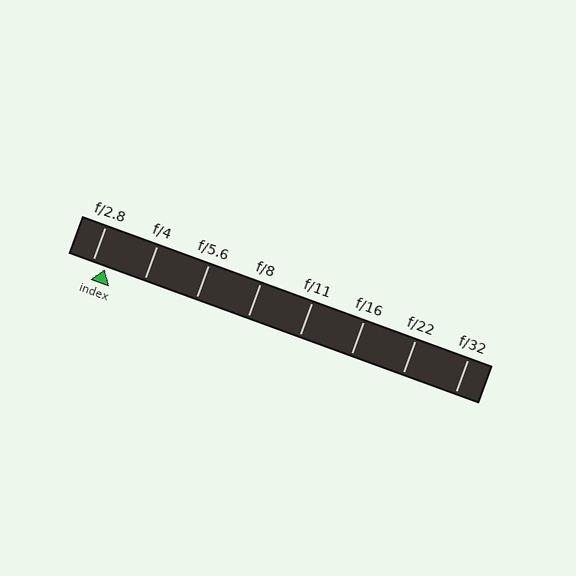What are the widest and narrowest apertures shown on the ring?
The widest aperture shown is f/2.8 and the narrowest is f/32.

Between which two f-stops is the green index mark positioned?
The index mark is between f/2.8 and f/4.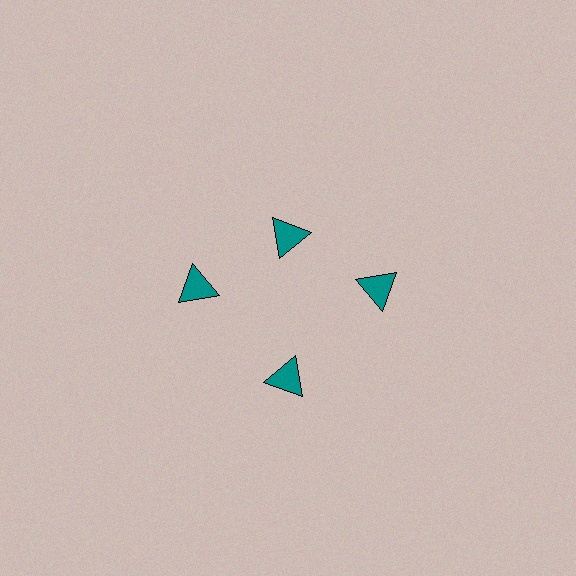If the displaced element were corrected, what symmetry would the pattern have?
It would have 4-fold rotational symmetry — the pattern would map onto itself every 90 degrees.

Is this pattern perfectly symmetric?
No. The 4 teal triangles are arranged in a ring, but one element near the 12 o'clock position is pulled inward toward the center, breaking the 4-fold rotational symmetry.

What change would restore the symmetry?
The symmetry would be restored by moving it outward, back onto the ring so that all 4 triangles sit at equal angles and equal distance from the center.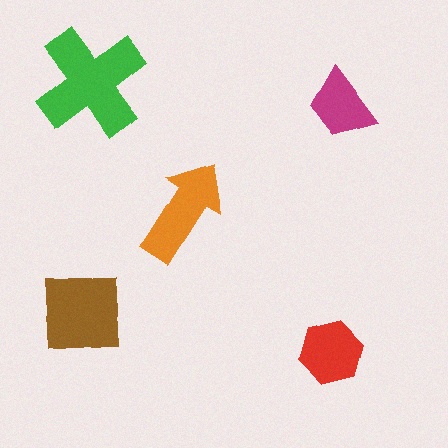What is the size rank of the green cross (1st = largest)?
1st.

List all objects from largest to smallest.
The green cross, the brown square, the orange arrow, the red hexagon, the magenta trapezoid.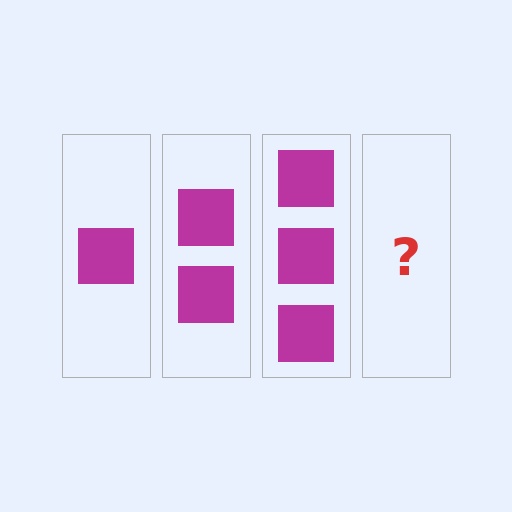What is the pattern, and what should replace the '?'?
The pattern is that each step adds one more square. The '?' should be 4 squares.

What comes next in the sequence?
The next element should be 4 squares.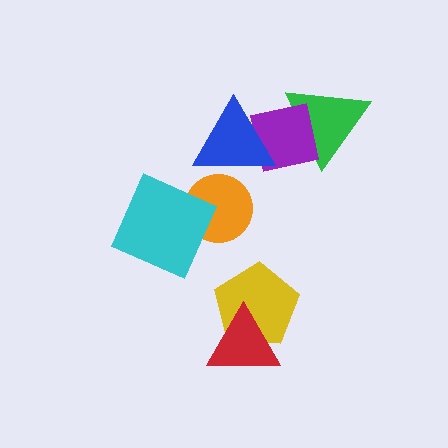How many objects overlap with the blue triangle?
2 objects overlap with the blue triangle.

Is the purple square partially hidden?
Yes, it is partially covered by another shape.